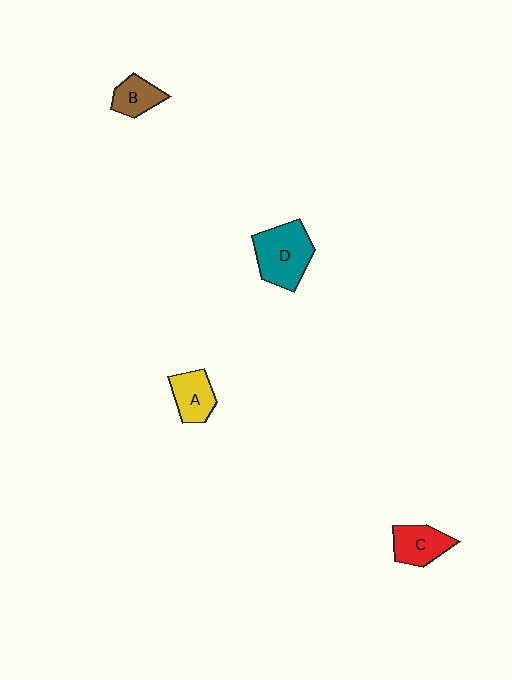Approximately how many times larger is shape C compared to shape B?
Approximately 1.3 times.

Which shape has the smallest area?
Shape B (brown).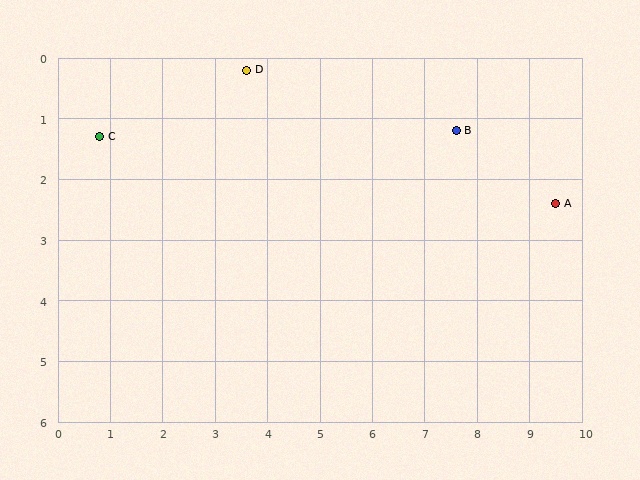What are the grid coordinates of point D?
Point D is at approximately (3.6, 0.2).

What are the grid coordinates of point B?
Point B is at approximately (7.6, 1.2).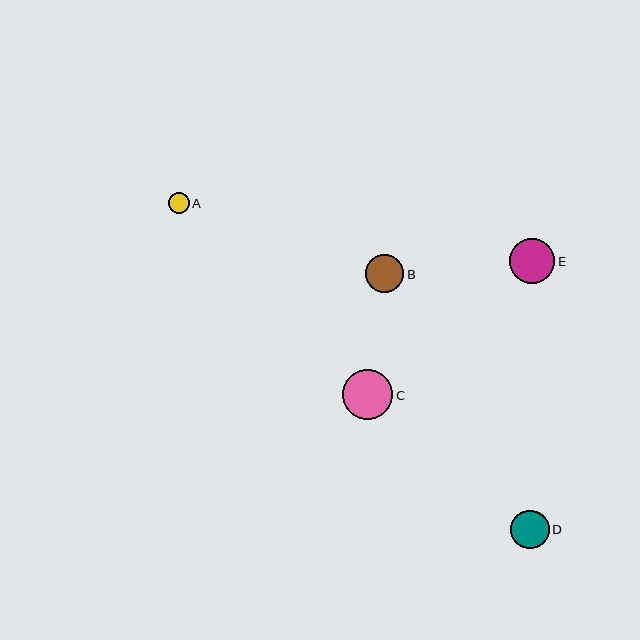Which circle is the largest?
Circle C is the largest with a size of approximately 50 pixels.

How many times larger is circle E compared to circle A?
Circle E is approximately 2.2 times the size of circle A.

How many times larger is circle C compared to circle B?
Circle C is approximately 1.3 times the size of circle B.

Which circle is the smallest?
Circle A is the smallest with a size of approximately 21 pixels.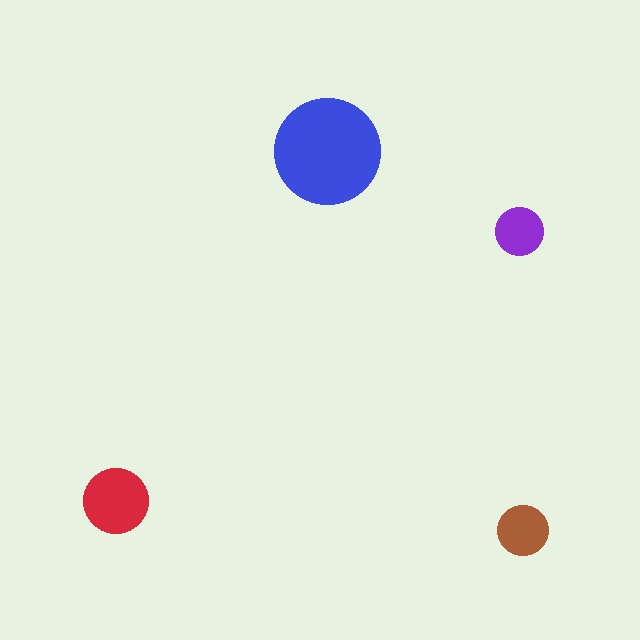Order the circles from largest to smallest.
the blue one, the red one, the brown one, the purple one.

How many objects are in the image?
There are 4 objects in the image.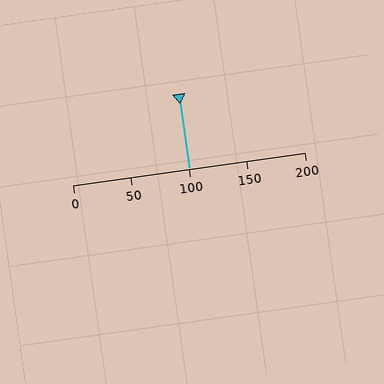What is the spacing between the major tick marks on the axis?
The major ticks are spaced 50 apart.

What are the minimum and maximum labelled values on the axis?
The axis runs from 0 to 200.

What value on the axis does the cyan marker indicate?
The marker indicates approximately 100.